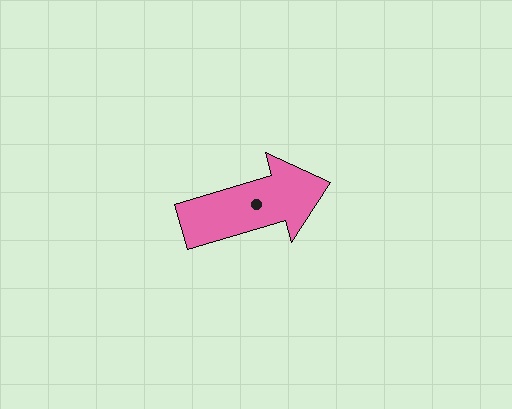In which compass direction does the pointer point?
East.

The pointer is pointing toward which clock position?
Roughly 2 o'clock.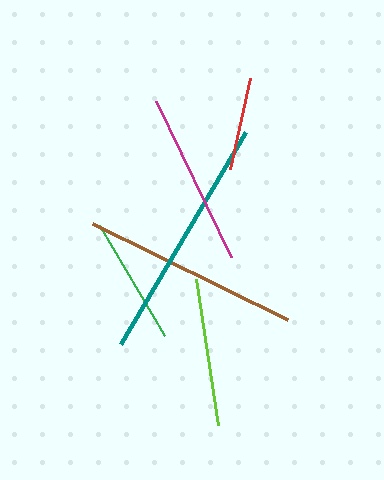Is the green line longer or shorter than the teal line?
The teal line is longer than the green line.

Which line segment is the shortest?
The red line is the shortest at approximately 94 pixels.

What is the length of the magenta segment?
The magenta segment is approximately 173 pixels long.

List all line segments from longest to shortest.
From longest to shortest: teal, brown, magenta, lime, green, red.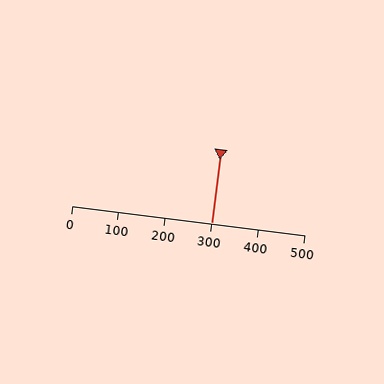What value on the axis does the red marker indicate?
The marker indicates approximately 300.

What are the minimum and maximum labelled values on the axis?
The axis runs from 0 to 500.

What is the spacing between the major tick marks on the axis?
The major ticks are spaced 100 apart.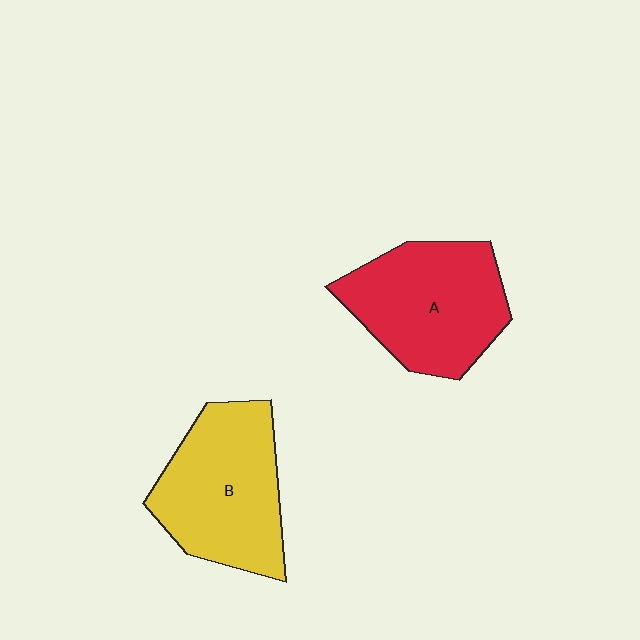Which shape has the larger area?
Shape B (yellow).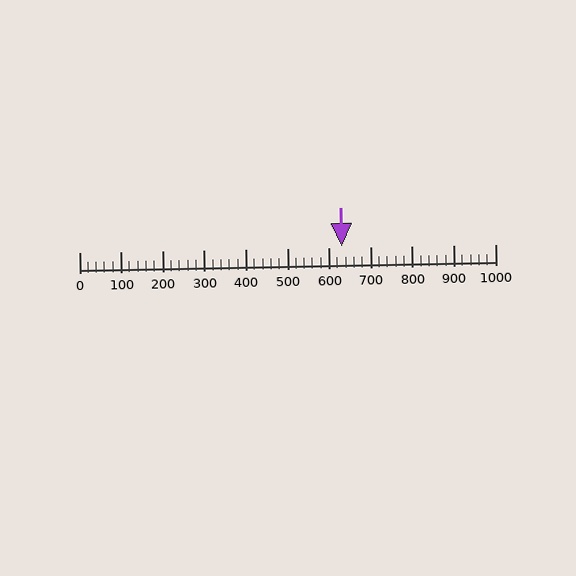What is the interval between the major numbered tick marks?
The major tick marks are spaced 100 units apart.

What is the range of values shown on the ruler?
The ruler shows values from 0 to 1000.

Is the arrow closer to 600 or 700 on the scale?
The arrow is closer to 600.